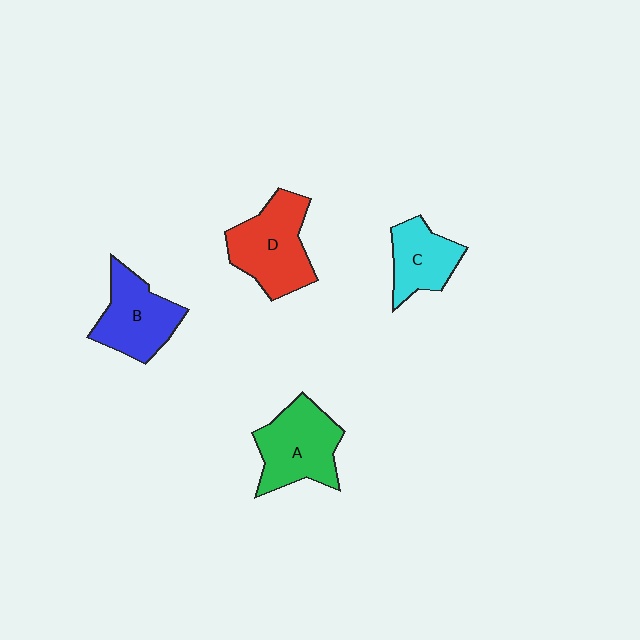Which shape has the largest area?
Shape D (red).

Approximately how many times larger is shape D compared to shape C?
Approximately 1.5 times.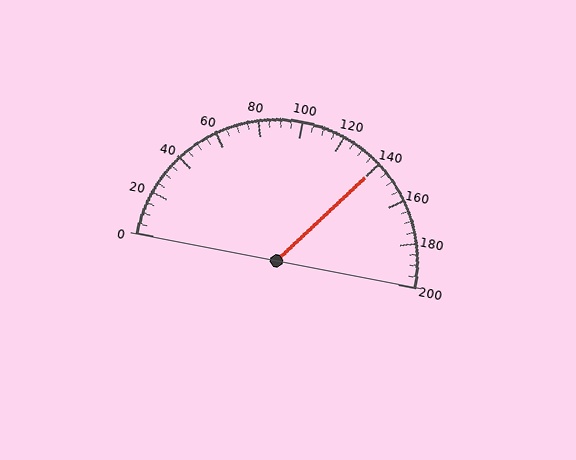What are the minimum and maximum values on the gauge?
The gauge ranges from 0 to 200.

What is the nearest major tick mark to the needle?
The nearest major tick mark is 140.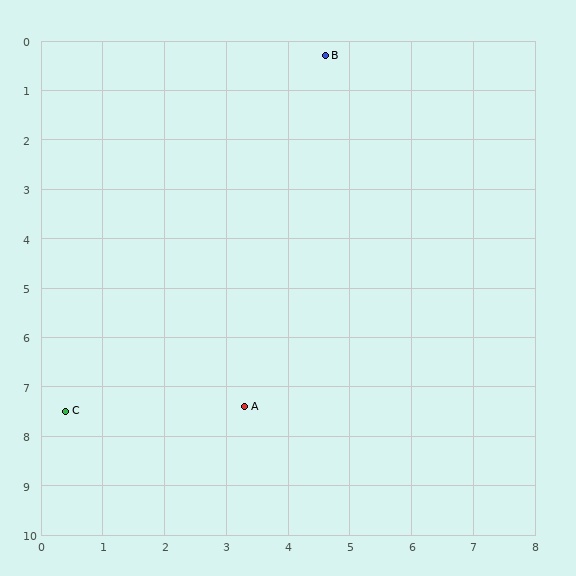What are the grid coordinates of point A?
Point A is at approximately (3.3, 7.4).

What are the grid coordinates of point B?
Point B is at approximately (4.6, 0.3).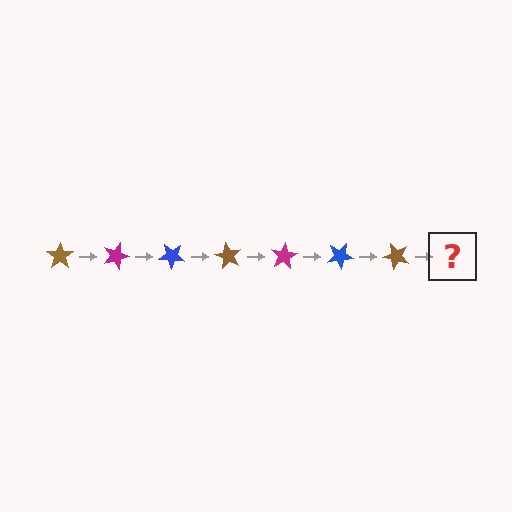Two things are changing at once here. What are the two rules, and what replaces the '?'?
The two rules are that it rotates 20 degrees each step and the color cycles through brown, magenta, and blue. The '?' should be a magenta star, rotated 140 degrees from the start.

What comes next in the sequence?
The next element should be a magenta star, rotated 140 degrees from the start.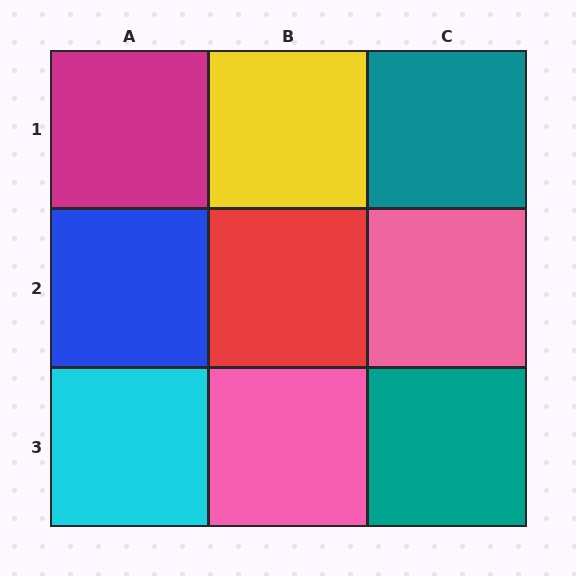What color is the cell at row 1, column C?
Teal.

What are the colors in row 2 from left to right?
Blue, red, pink.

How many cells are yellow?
1 cell is yellow.